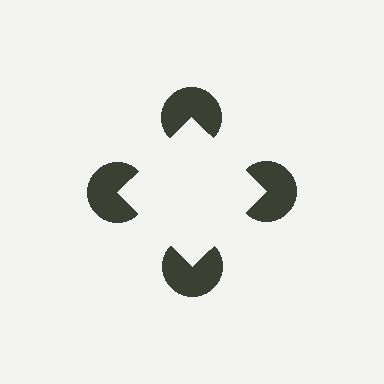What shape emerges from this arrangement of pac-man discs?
An illusory square — its edges are inferred from the aligned wedge cuts in the pac-man discs, not physically drawn.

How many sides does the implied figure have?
4 sides.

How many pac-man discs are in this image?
There are 4 — one at each vertex of the illusory square.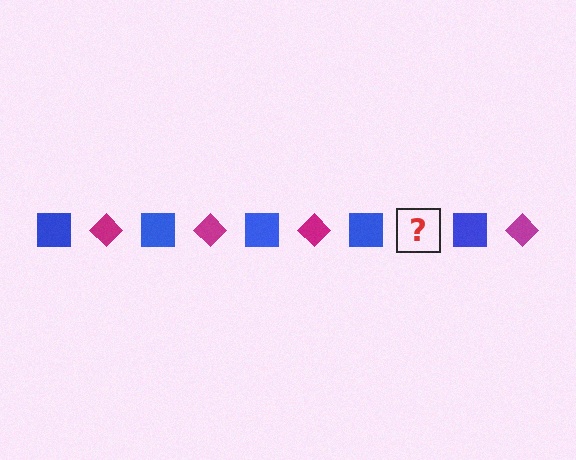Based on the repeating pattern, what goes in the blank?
The blank should be a magenta diamond.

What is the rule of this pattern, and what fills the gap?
The rule is that the pattern alternates between blue square and magenta diamond. The gap should be filled with a magenta diamond.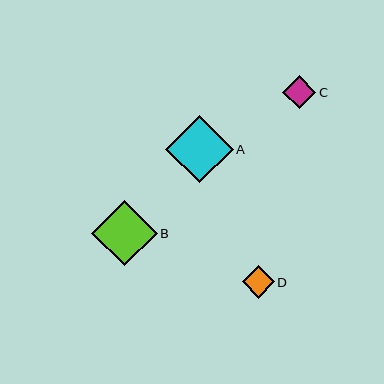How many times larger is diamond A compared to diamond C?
Diamond A is approximately 2.1 times the size of diamond C.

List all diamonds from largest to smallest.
From largest to smallest: A, B, C, D.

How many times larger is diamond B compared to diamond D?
Diamond B is approximately 2.0 times the size of diamond D.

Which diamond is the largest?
Diamond A is the largest with a size of approximately 68 pixels.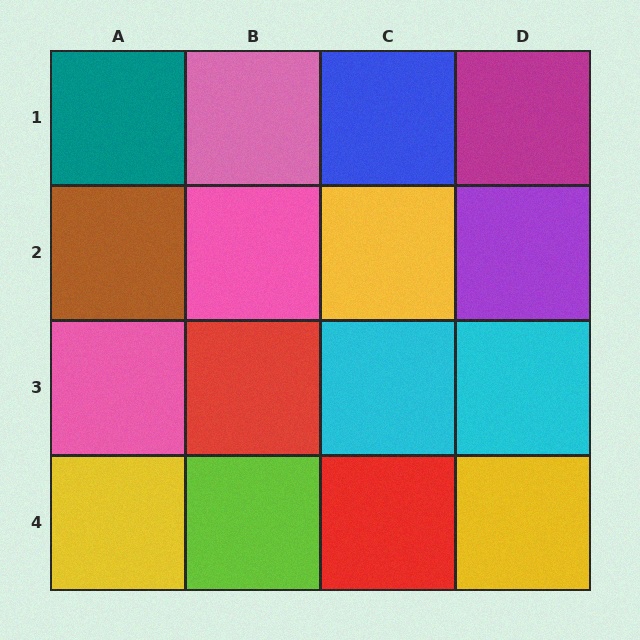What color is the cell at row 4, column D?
Yellow.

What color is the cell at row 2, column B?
Pink.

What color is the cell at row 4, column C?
Red.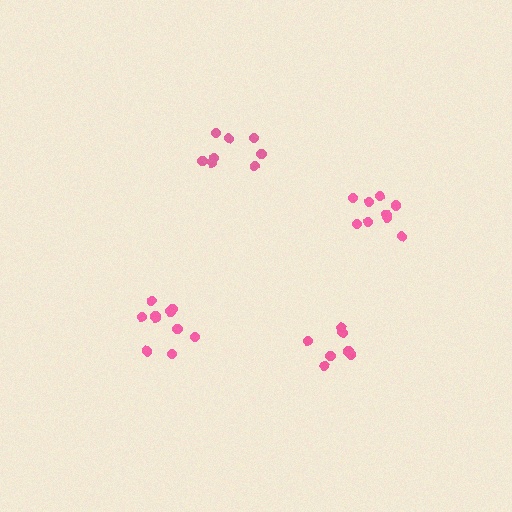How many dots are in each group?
Group 1: 9 dots, Group 2: 10 dots, Group 3: 7 dots, Group 4: 8 dots (34 total).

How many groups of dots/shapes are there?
There are 4 groups.